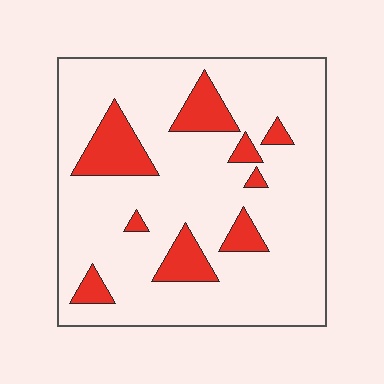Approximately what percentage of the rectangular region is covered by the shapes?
Approximately 15%.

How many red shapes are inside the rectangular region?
9.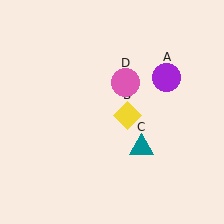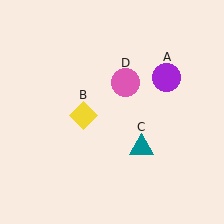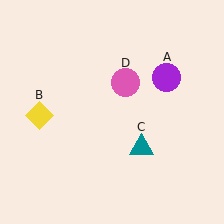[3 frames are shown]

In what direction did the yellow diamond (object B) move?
The yellow diamond (object B) moved left.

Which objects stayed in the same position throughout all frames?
Purple circle (object A) and teal triangle (object C) and pink circle (object D) remained stationary.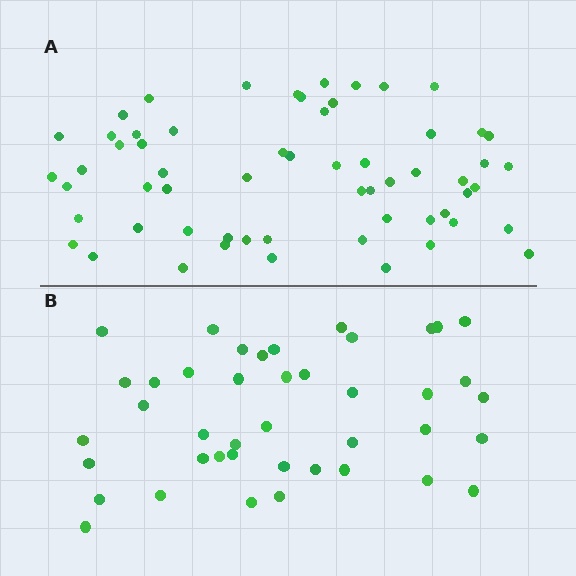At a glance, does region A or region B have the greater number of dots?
Region A (the top region) has more dots.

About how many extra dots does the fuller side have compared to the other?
Region A has approximately 20 more dots than region B.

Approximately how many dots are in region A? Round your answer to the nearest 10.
About 60 dots.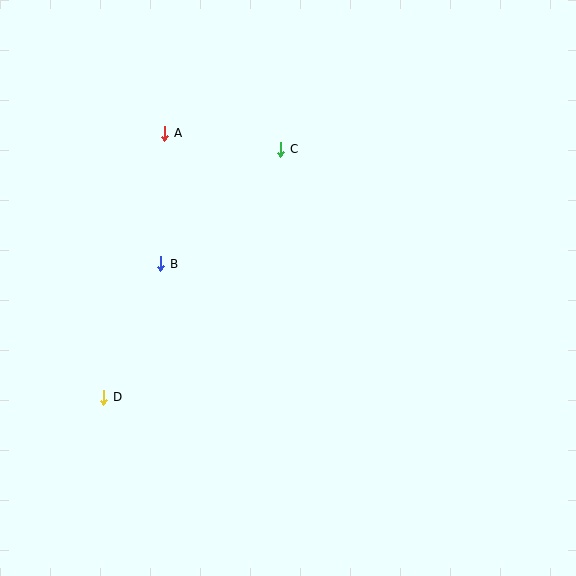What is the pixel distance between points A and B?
The distance between A and B is 130 pixels.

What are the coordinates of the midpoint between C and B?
The midpoint between C and B is at (221, 206).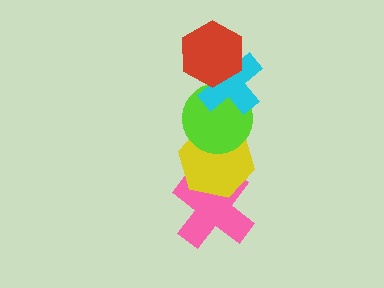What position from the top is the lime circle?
The lime circle is 3rd from the top.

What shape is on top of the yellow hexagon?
The lime circle is on top of the yellow hexagon.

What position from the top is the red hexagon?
The red hexagon is 1st from the top.